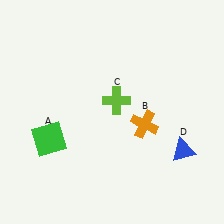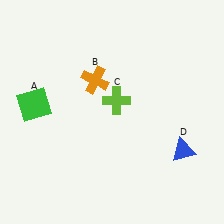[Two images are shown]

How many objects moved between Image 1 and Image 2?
2 objects moved between the two images.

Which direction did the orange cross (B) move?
The orange cross (B) moved left.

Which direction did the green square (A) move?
The green square (A) moved up.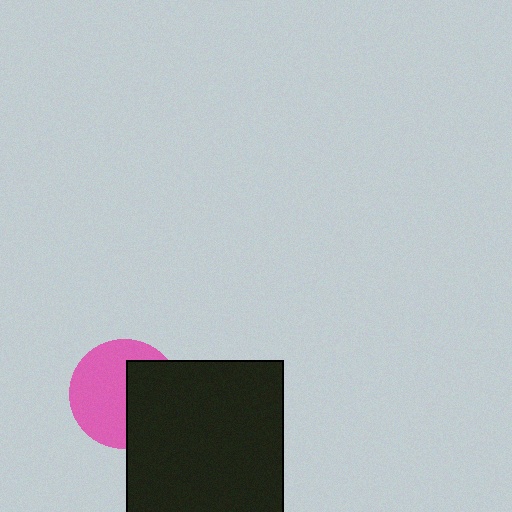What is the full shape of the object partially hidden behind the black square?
The partially hidden object is a pink circle.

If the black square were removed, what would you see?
You would see the complete pink circle.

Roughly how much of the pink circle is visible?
About half of it is visible (roughly 57%).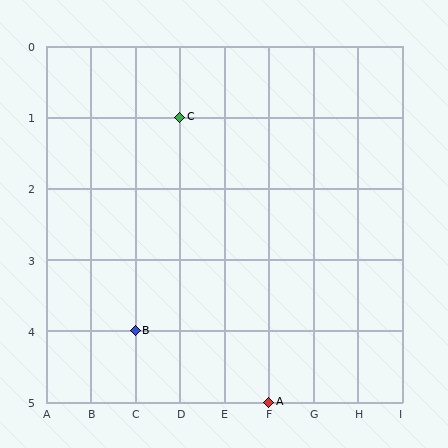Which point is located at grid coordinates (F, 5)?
Point A is at (F, 5).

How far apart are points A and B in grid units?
Points A and B are 3 columns and 1 row apart (about 3.2 grid units diagonally).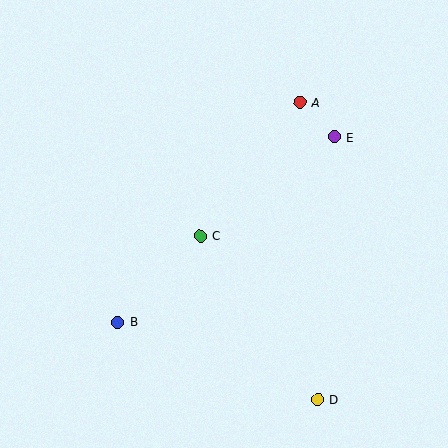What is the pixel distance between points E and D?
The distance between E and D is 263 pixels.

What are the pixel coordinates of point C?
Point C is at (200, 236).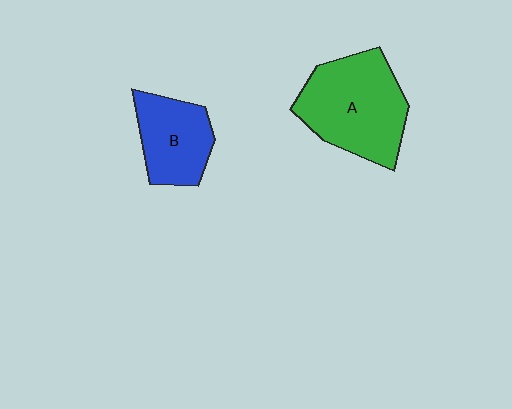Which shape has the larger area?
Shape A (green).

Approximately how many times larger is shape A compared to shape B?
Approximately 1.6 times.